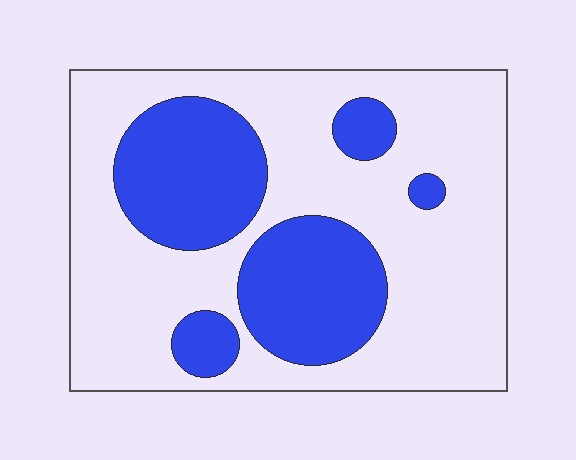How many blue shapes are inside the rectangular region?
5.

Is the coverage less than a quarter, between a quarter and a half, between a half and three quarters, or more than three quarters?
Between a quarter and a half.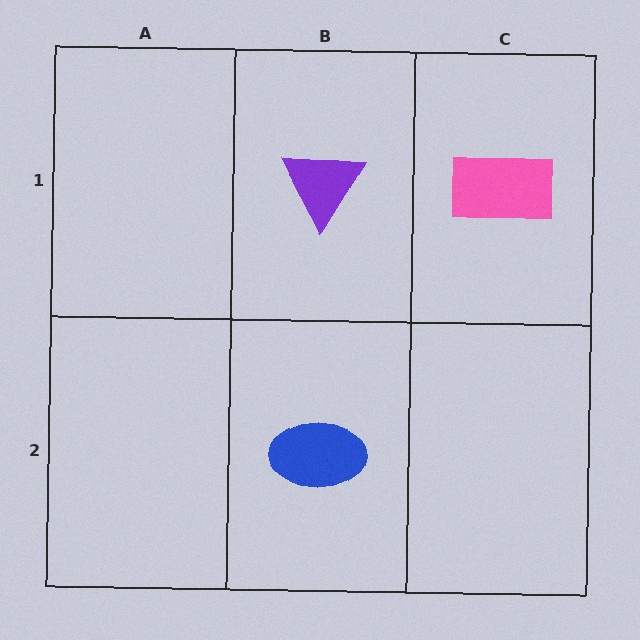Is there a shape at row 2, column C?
No, that cell is empty.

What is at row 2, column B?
A blue ellipse.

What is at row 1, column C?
A pink rectangle.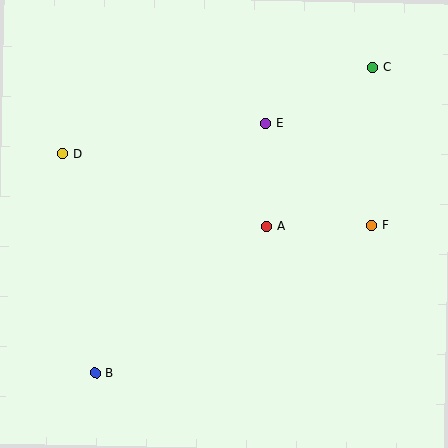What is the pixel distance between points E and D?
The distance between E and D is 205 pixels.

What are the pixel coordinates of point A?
Point A is at (267, 226).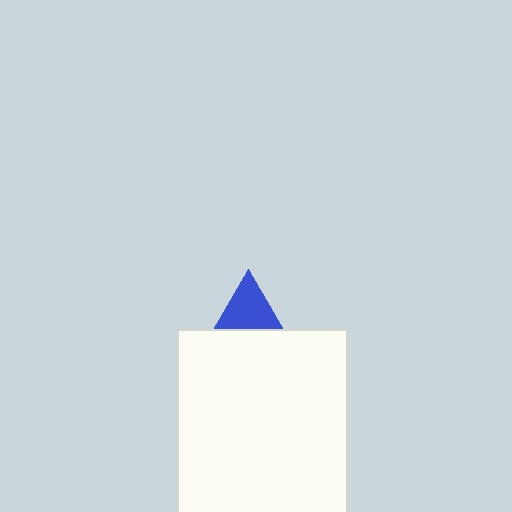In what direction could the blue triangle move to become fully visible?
The blue triangle could move up. That would shift it out from behind the white rectangle entirely.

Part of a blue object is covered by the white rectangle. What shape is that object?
It is a triangle.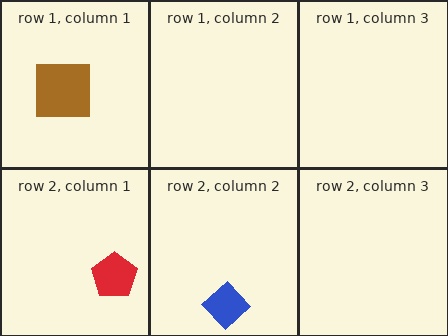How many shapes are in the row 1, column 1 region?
1.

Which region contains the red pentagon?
The row 2, column 1 region.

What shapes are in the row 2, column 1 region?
The red pentagon.